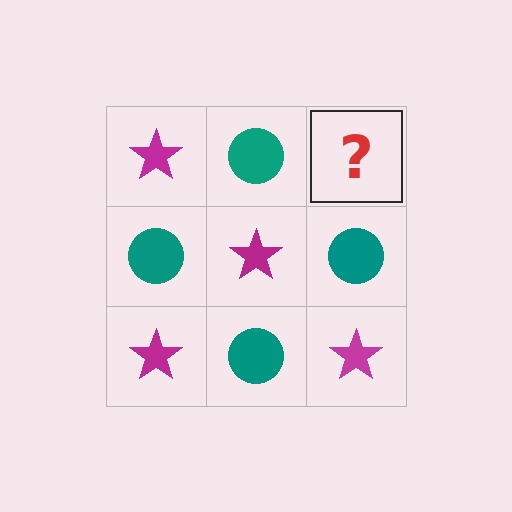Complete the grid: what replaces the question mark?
The question mark should be replaced with a magenta star.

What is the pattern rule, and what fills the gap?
The rule is that it alternates magenta star and teal circle in a checkerboard pattern. The gap should be filled with a magenta star.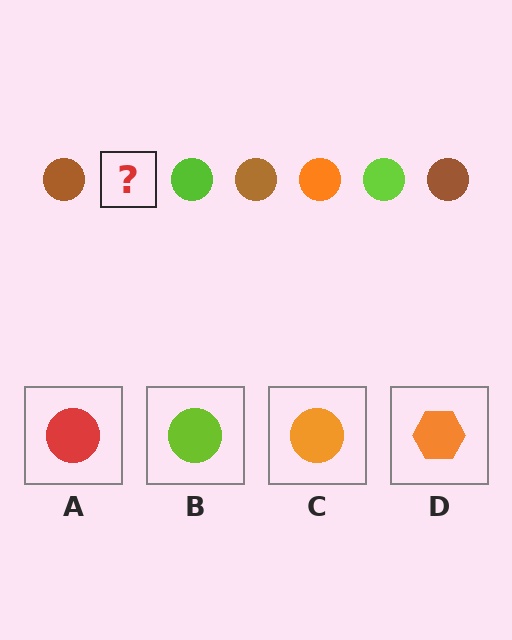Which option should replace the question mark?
Option C.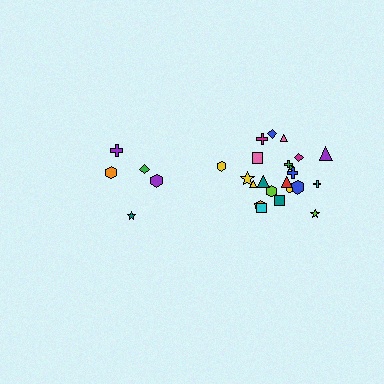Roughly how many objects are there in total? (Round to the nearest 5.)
Roughly 25 objects in total.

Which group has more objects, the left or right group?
The right group.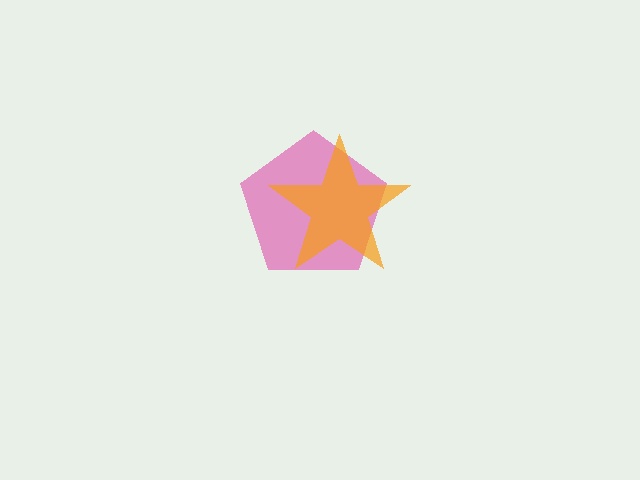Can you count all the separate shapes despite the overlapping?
Yes, there are 2 separate shapes.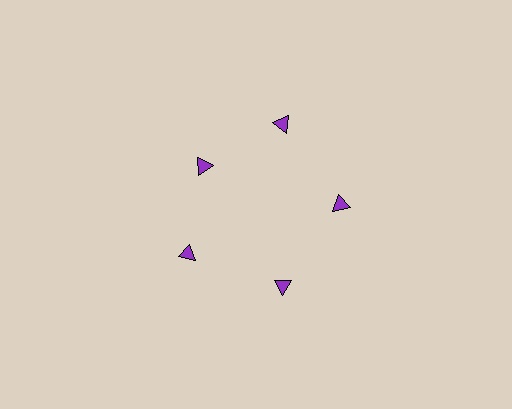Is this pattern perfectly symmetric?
No. The 5 purple triangles are arranged in a ring, but one element near the 10 o'clock position is pulled inward toward the center, breaking the 5-fold rotational symmetry.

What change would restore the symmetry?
The symmetry would be restored by moving it outward, back onto the ring so that all 5 triangles sit at equal angles and equal distance from the center.